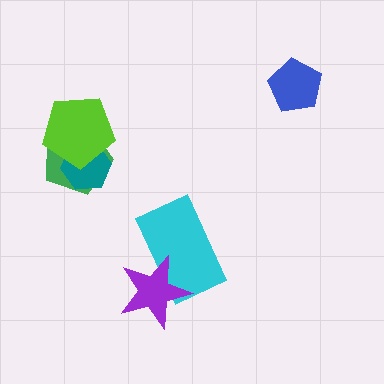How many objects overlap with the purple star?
1 object overlaps with the purple star.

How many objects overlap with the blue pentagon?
0 objects overlap with the blue pentagon.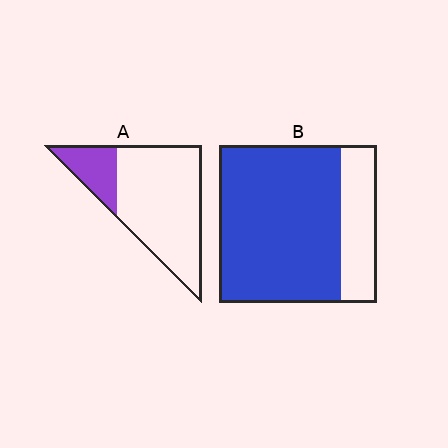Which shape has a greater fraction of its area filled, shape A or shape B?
Shape B.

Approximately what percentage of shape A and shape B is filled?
A is approximately 20% and B is approximately 75%.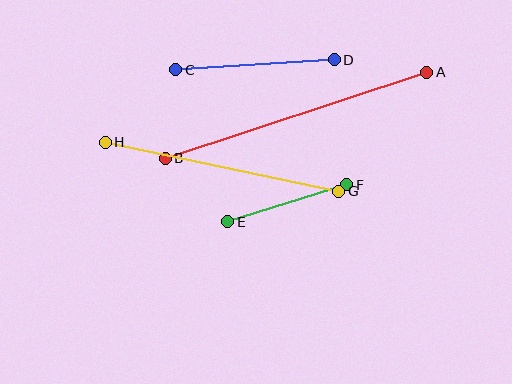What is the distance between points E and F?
The distance is approximately 125 pixels.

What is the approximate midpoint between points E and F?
The midpoint is at approximately (287, 203) pixels.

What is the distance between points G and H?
The distance is approximately 239 pixels.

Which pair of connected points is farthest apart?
Points A and B are farthest apart.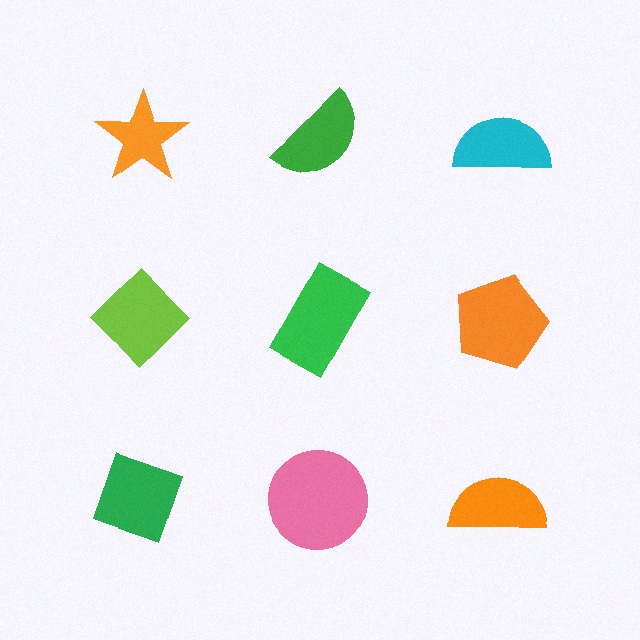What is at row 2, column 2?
A green rectangle.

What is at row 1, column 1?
An orange star.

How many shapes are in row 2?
3 shapes.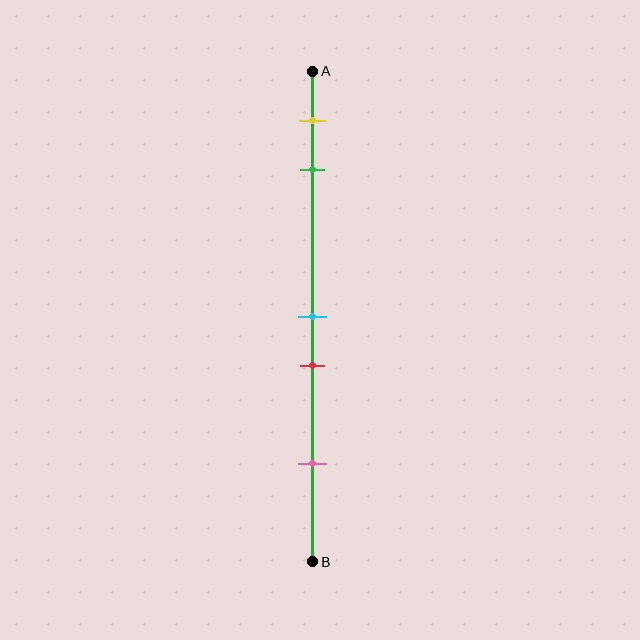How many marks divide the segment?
There are 5 marks dividing the segment.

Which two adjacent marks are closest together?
The cyan and red marks are the closest adjacent pair.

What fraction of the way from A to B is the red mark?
The red mark is approximately 60% (0.6) of the way from A to B.